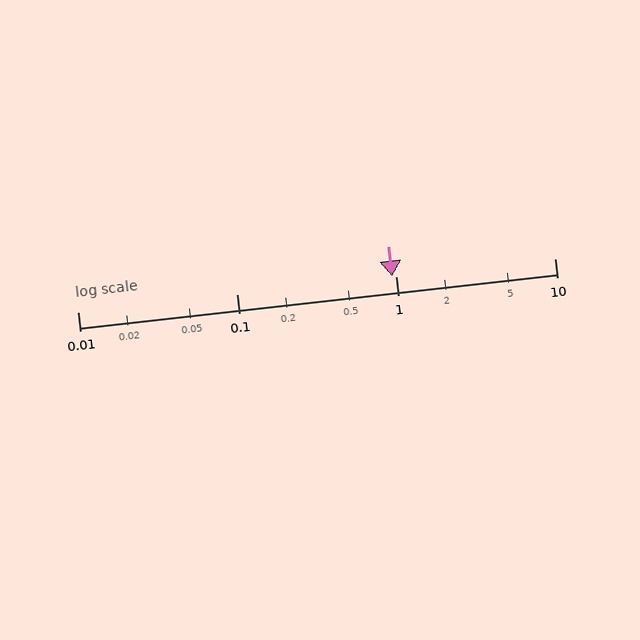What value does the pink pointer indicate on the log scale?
The pointer indicates approximately 0.95.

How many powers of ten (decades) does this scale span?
The scale spans 3 decades, from 0.01 to 10.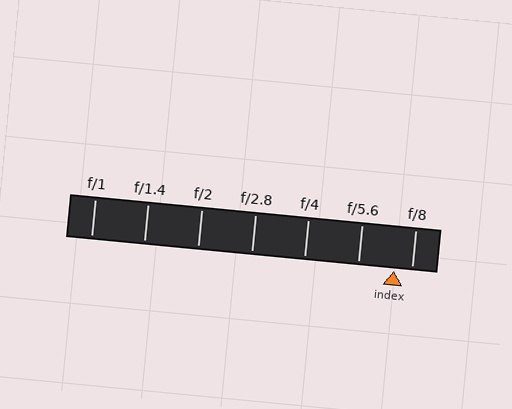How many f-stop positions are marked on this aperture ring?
There are 7 f-stop positions marked.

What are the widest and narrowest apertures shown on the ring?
The widest aperture shown is f/1 and the narrowest is f/8.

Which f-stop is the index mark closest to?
The index mark is closest to f/8.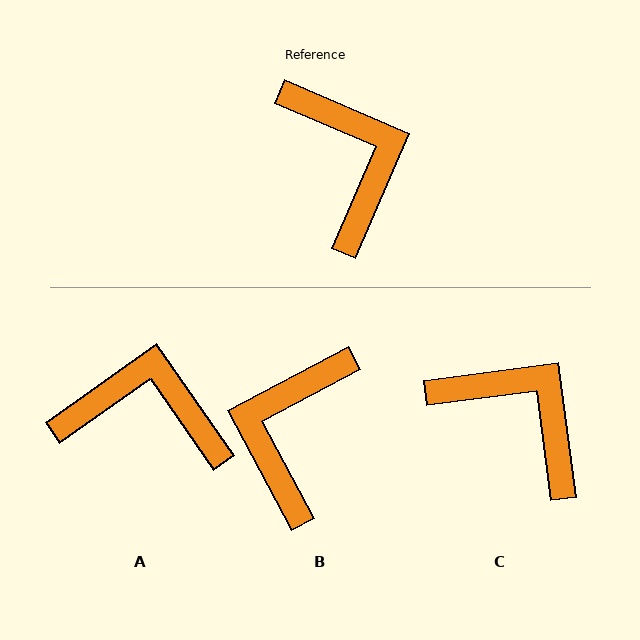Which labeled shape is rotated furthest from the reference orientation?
B, about 141 degrees away.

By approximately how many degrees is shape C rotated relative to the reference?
Approximately 31 degrees counter-clockwise.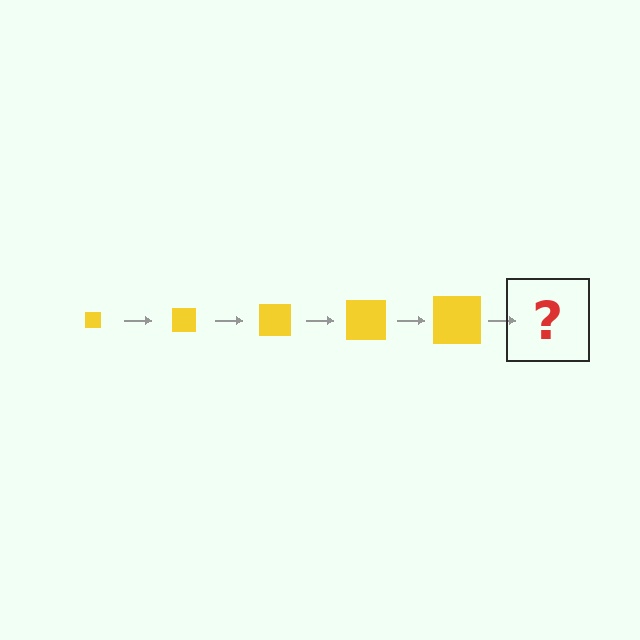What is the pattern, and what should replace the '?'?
The pattern is that the square gets progressively larger each step. The '?' should be a yellow square, larger than the previous one.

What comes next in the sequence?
The next element should be a yellow square, larger than the previous one.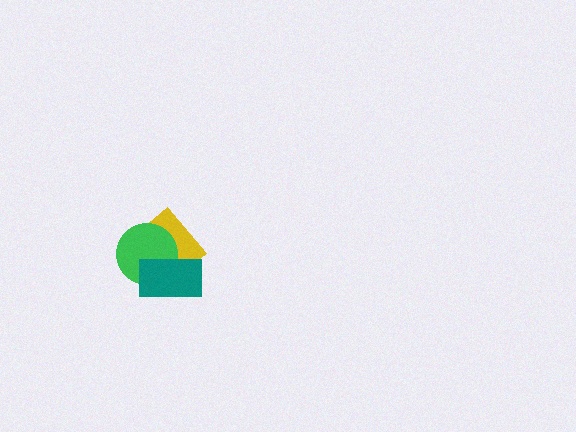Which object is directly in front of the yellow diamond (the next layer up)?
The green circle is directly in front of the yellow diamond.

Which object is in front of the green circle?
The teal rectangle is in front of the green circle.